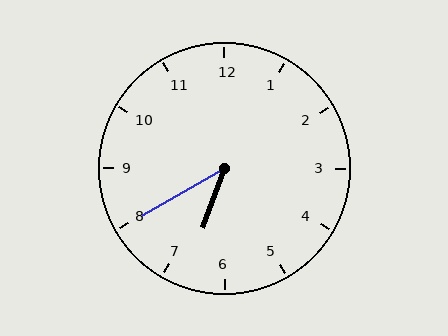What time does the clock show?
6:40.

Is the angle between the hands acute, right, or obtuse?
It is acute.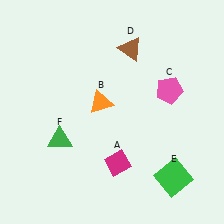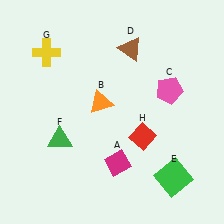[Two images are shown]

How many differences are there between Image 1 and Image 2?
There are 2 differences between the two images.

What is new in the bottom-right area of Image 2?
A red diamond (H) was added in the bottom-right area of Image 2.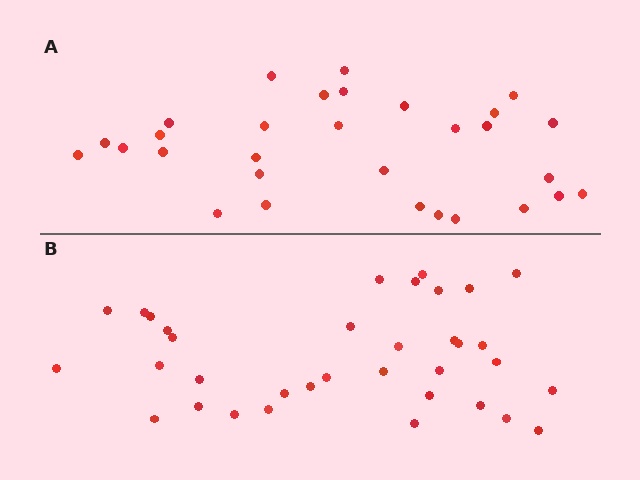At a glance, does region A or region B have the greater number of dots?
Region B (the bottom region) has more dots.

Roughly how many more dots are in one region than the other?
Region B has about 5 more dots than region A.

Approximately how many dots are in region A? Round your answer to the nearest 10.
About 30 dots.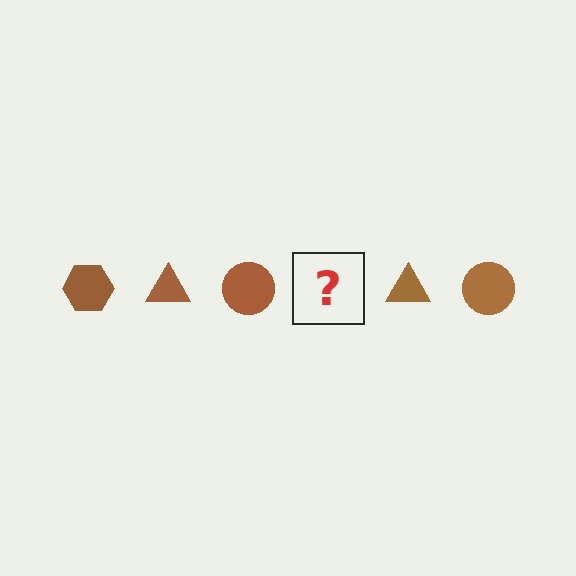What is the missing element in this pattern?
The missing element is a brown hexagon.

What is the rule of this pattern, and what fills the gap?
The rule is that the pattern cycles through hexagon, triangle, circle shapes in brown. The gap should be filled with a brown hexagon.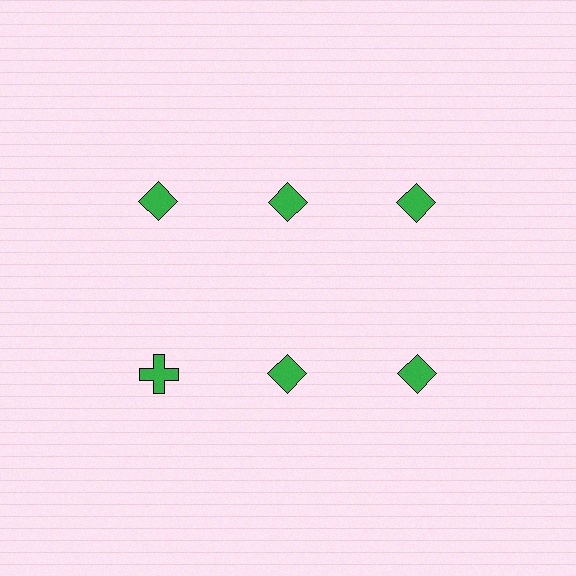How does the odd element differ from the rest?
It has a different shape: cross instead of diamond.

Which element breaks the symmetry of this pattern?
The green cross in the second row, leftmost column breaks the symmetry. All other shapes are green diamonds.